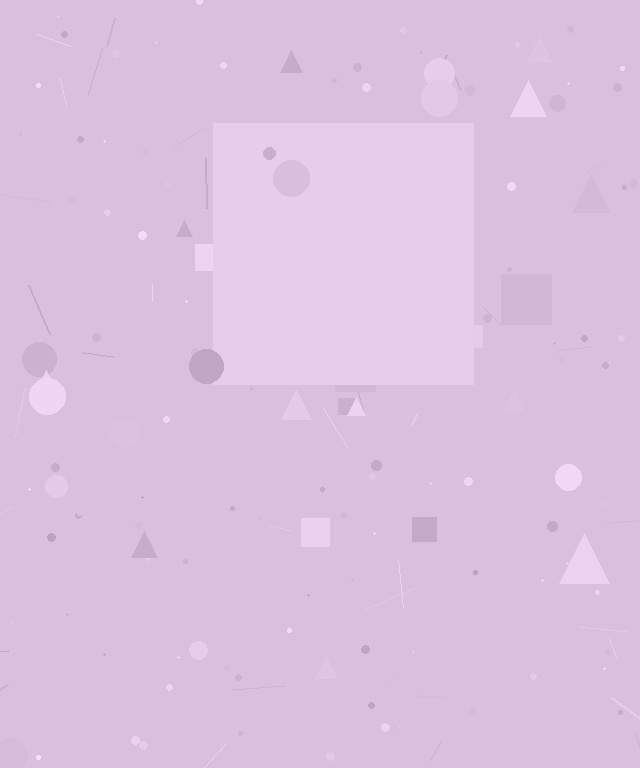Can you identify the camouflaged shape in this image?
The camouflaged shape is a square.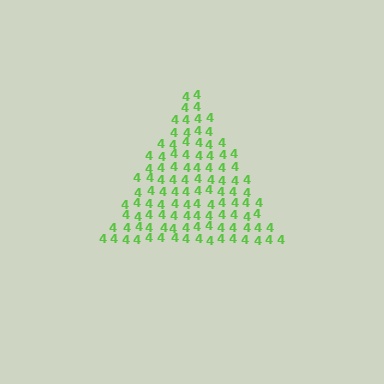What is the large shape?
The large shape is a triangle.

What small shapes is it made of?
It is made of small digit 4's.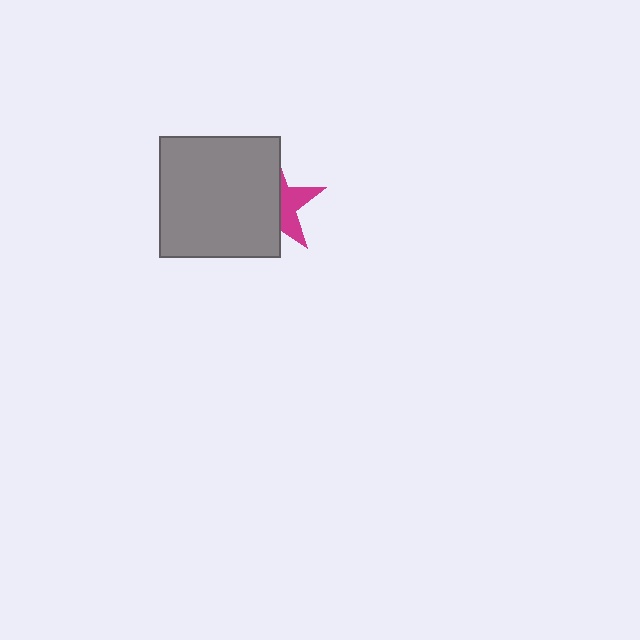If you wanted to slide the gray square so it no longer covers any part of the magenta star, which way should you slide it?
Slide it left — that is the most direct way to separate the two shapes.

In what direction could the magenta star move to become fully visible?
The magenta star could move right. That would shift it out from behind the gray square entirely.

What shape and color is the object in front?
The object in front is a gray square.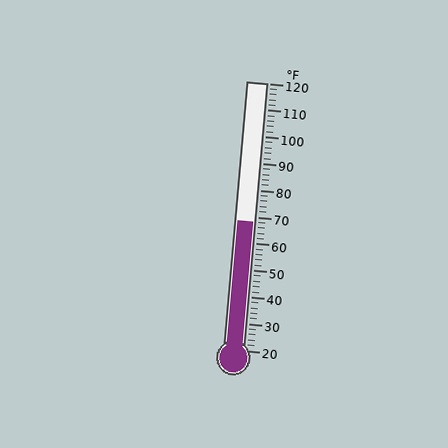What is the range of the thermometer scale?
The thermometer scale ranges from 20°F to 120°F.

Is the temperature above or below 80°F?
The temperature is below 80°F.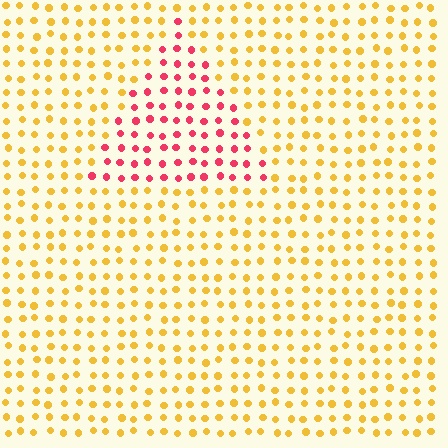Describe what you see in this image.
The image is filled with small yellow elements in a uniform arrangement. A triangle-shaped region is visible where the elements are tinted to a slightly different hue, forming a subtle color boundary.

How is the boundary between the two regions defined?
The boundary is defined purely by a slight shift in hue (about 58 degrees). Spacing, size, and orientation are identical on both sides.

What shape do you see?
I see a triangle.